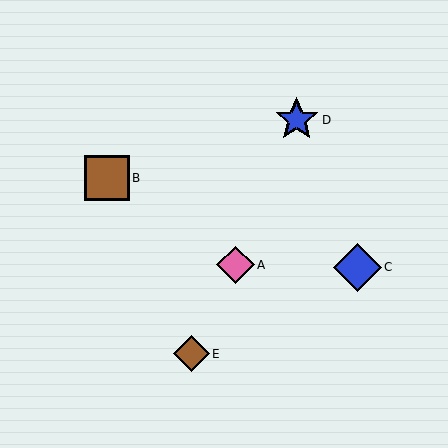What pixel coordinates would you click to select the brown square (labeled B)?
Click at (107, 178) to select the brown square B.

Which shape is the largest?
The blue diamond (labeled C) is the largest.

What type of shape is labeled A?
Shape A is a pink diamond.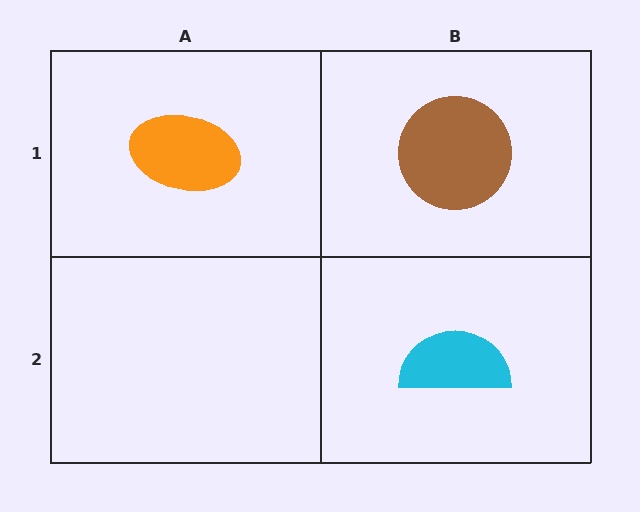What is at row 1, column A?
An orange ellipse.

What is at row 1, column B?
A brown circle.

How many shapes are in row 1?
2 shapes.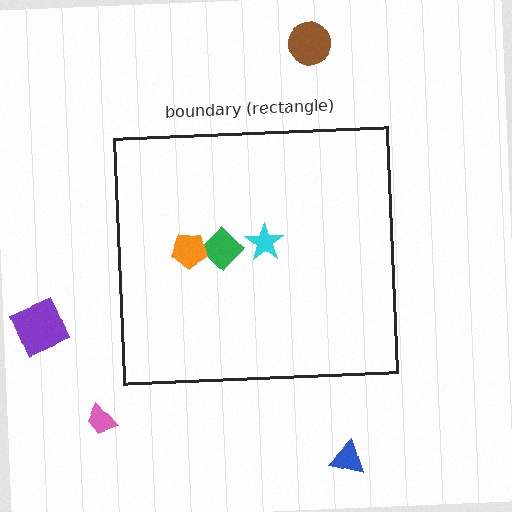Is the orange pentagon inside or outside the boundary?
Inside.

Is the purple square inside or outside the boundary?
Outside.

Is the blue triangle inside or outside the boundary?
Outside.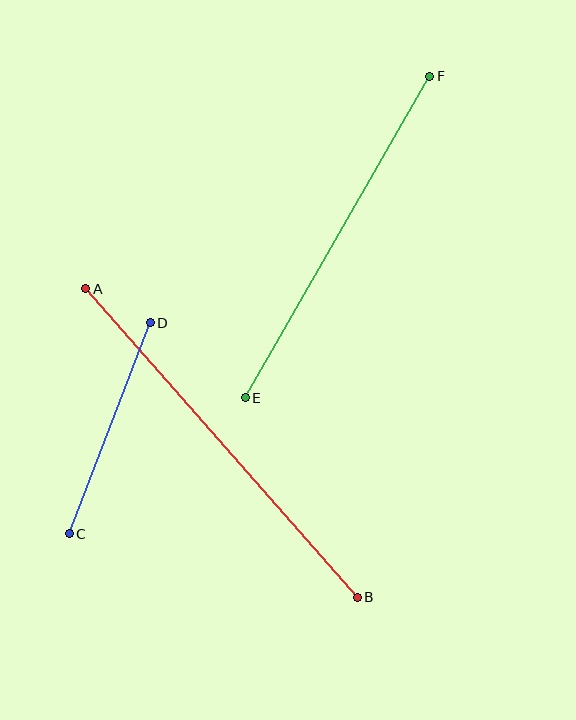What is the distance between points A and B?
The distance is approximately 411 pixels.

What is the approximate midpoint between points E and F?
The midpoint is at approximately (338, 237) pixels.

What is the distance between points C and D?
The distance is approximately 226 pixels.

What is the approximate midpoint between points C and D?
The midpoint is at approximately (110, 428) pixels.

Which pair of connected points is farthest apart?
Points A and B are farthest apart.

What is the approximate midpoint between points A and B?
The midpoint is at approximately (222, 443) pixels.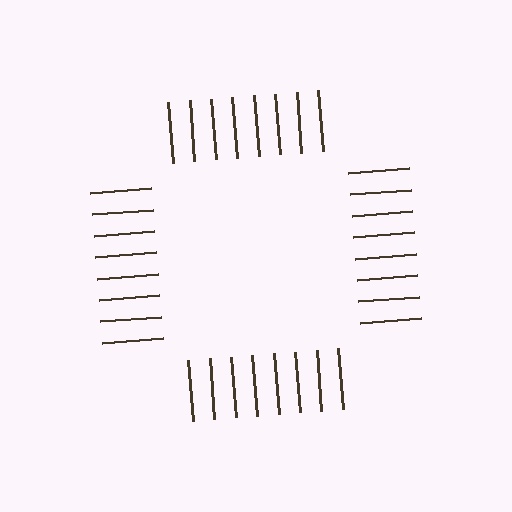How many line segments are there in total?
32 — 8 along each of the 4 edges.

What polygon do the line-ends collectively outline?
An illusory square — the line segments terminate on its edges but no continuous stroke is drawn.